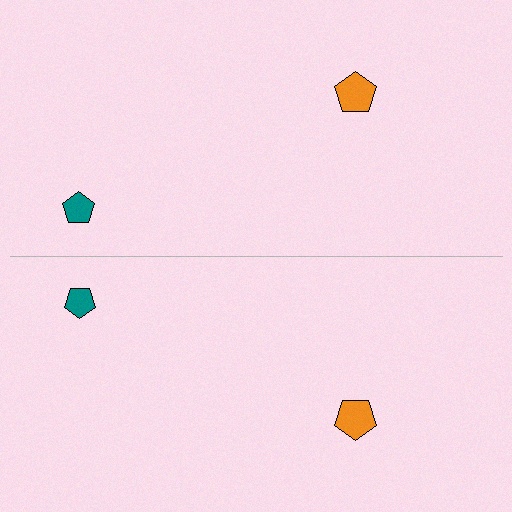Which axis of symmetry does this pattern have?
The pattern has a horizontal axis of symmetry running through the center of the image.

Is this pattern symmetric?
Yes, this pattern has bilateral (reflection) symmetry.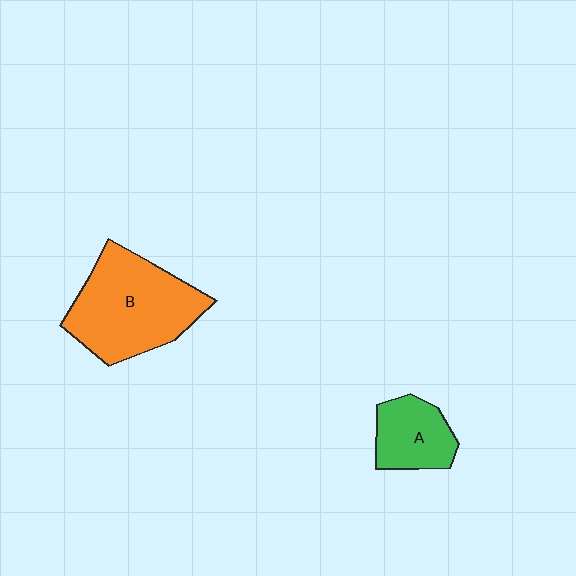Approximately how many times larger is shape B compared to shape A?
Approximately 2.1 times.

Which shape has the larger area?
Shape B (orange).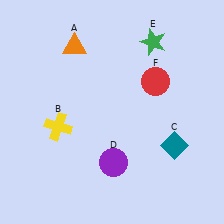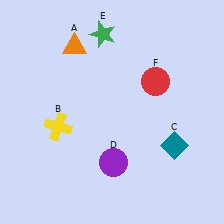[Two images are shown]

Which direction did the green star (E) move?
The green star (E) moved left.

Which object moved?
The green star (E) moved left.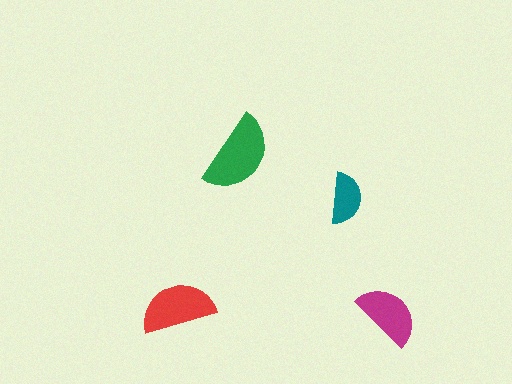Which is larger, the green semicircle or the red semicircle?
The green one.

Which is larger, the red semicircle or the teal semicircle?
The red one.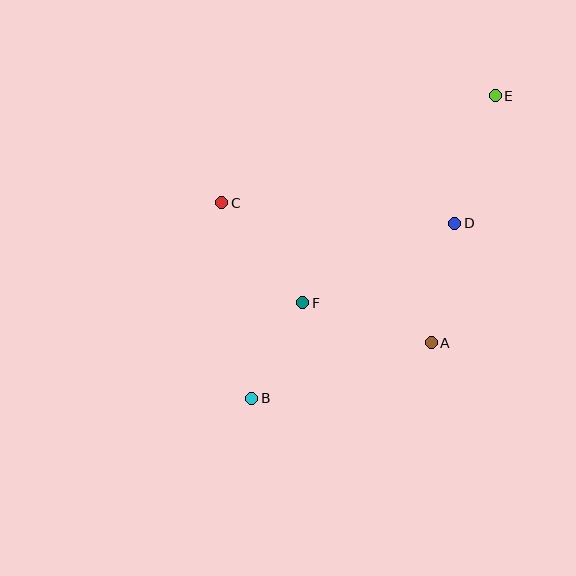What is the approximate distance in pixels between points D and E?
The distance between D and E is approximately 134 pixels.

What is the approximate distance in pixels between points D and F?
The distance between D and F is approximately 172 pixels.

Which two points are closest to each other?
Points B and F are closest to each other.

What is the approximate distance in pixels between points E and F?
The distance between E and F is approximately 283 pixels.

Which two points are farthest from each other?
Points B and E are farthest from each other.